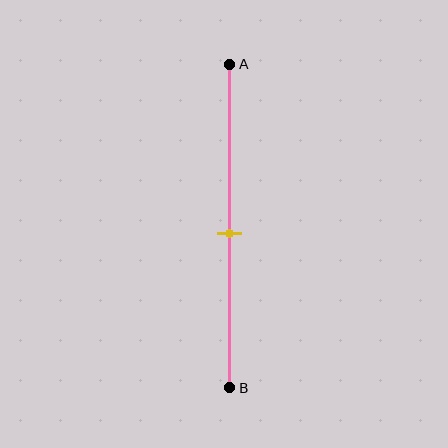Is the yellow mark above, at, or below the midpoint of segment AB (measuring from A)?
The yellow mark is approximately at the midpoint of segment AB.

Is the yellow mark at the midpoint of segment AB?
Yes, the mark is approximately at the midpoint.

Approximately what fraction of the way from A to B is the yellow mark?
The yellow mark is approximately 50% of the way from A to B.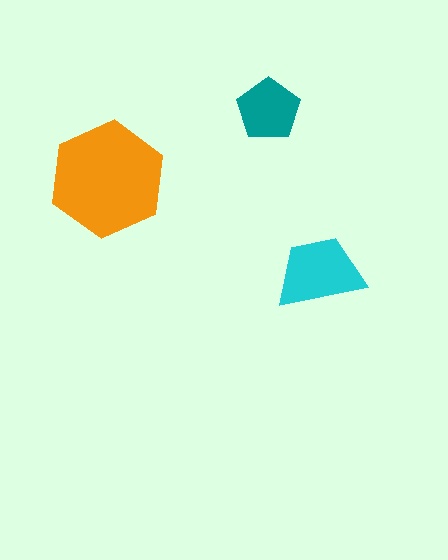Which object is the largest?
The orange hexagon.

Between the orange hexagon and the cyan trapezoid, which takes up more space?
The orange hexagon.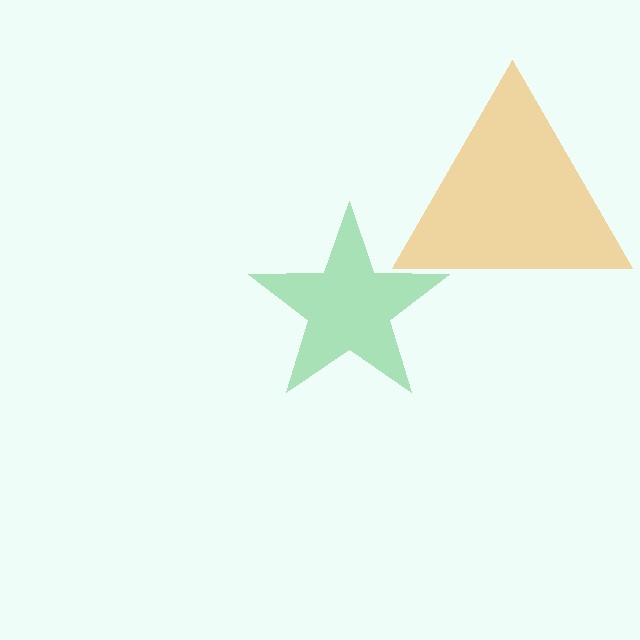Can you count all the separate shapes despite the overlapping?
Yes, there are 2 separate shapes.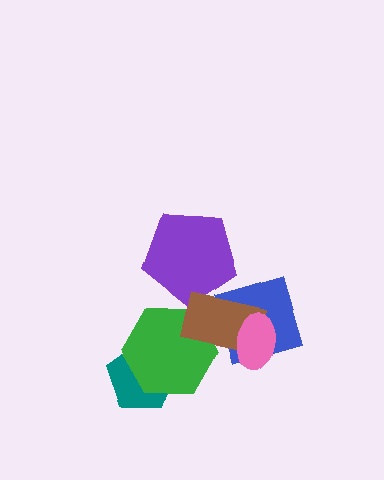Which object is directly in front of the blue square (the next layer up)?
The brown rectangle is directly in front of the blue square.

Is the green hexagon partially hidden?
Yes, it is partially covered by another shape.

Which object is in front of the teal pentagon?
The green hexagon is in front of the teal pentagon.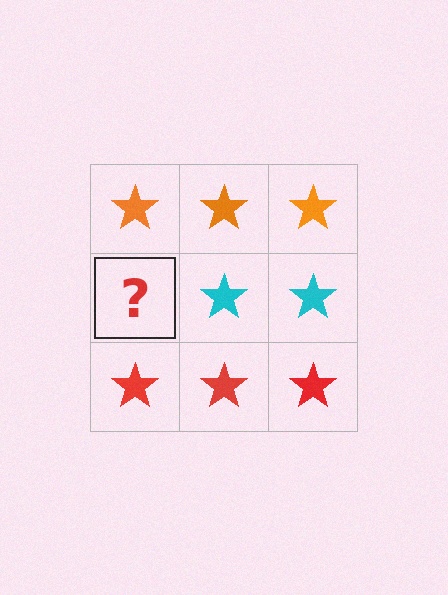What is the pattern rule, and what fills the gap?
The rule is that each row has a consistent color. The gap should be filled with a cyan star.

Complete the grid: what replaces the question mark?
The question mark should be replaced with a cyan star.